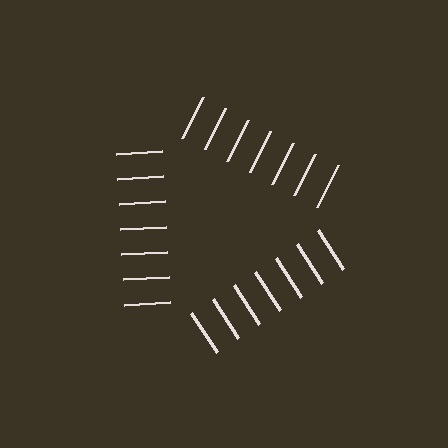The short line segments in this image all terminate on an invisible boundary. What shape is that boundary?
An illusory triangle — the line segments terminate on its edges but no continuous stroke is drawn.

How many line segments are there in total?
21 — 7 along each of the 3 edges.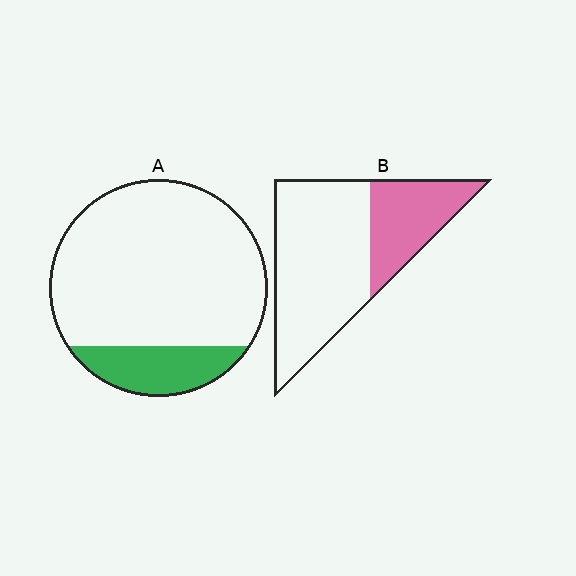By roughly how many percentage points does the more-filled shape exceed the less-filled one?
By roughly 15 percentage points (B over A).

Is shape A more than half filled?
No.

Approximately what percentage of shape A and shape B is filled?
A is approximately 20% and B is approximately 30%.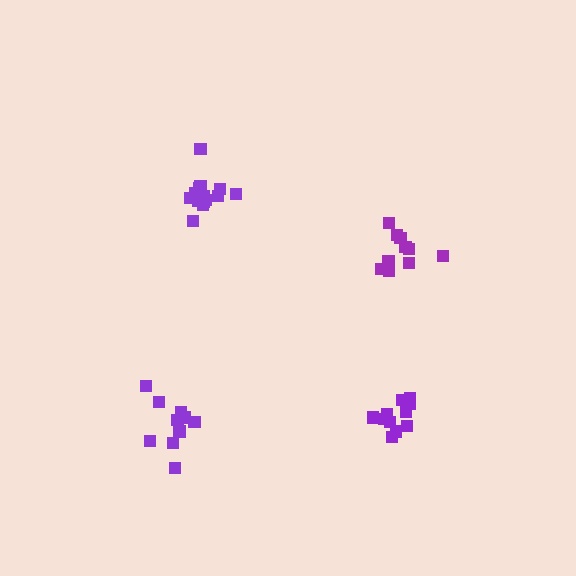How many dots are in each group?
Group 1: 10 dots, Group 2: 11 dots, Group 3: 10 dots, Group 4: 15 dots (46 total).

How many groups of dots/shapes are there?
There are 4 groups.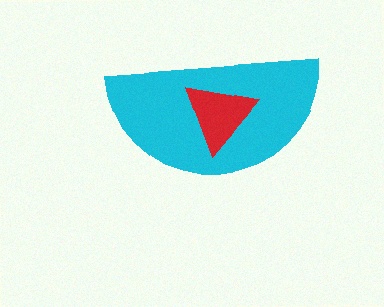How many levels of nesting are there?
2.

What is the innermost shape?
The red triangle.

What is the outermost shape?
The cyan semicircle.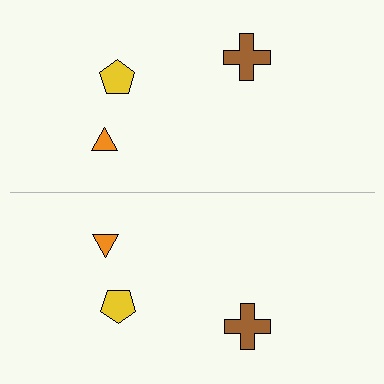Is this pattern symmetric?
Yes, this pattern has bilateral (reflection) symmetry.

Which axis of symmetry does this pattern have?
The pattern has a horizontal axis of symmetry running through the center of the image.